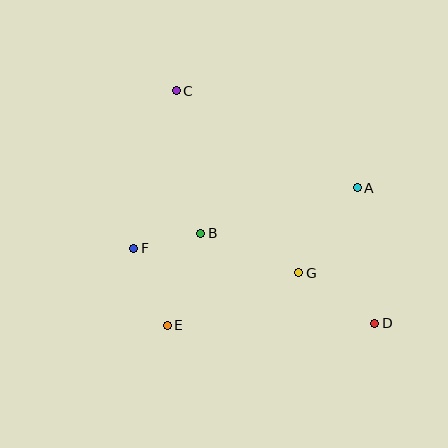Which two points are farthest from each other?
Points C and D are farthest from each other.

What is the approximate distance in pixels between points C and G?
The distance between C and G is approximately 219 pixels.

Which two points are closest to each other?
Points B and F are closest to each other.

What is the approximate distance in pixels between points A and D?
The distance between A and D is approximately 137 pixels.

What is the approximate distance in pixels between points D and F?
The distance between D and F is approximately 253 pixels.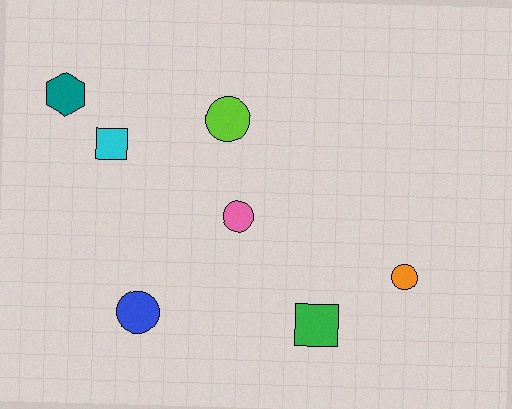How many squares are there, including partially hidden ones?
There are 2 squares.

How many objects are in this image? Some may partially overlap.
There are 7 objects.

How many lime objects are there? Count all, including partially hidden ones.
There is 1 lime object.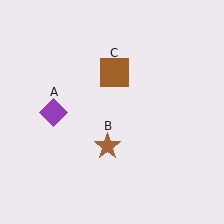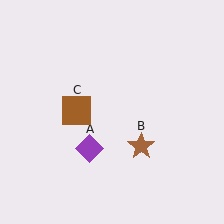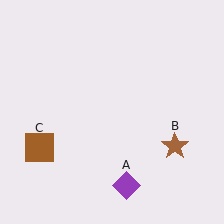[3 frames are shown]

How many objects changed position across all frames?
3 objects changed position: purple diamond (object A), brown star (object B), brown square (object C).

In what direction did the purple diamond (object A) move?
The purple diamond (object A) moved down and to the right.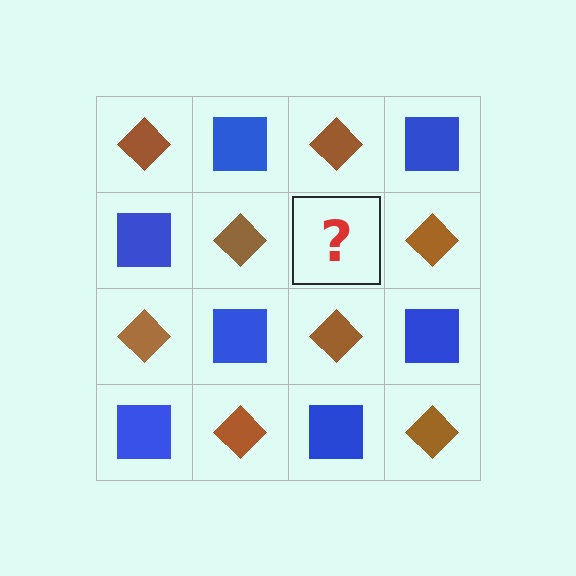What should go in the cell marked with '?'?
The missing cell should contain a blue square.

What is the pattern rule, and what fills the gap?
The rule is that it alternates brown diamond and blue square in a checkerboard pattern. The gap should be filled with a blue square.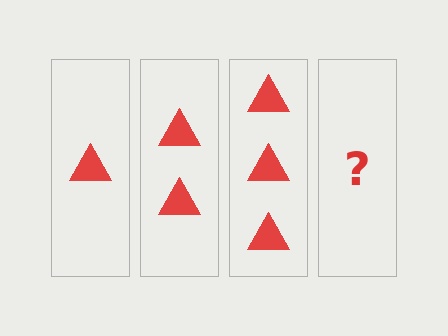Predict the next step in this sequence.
The next step is 4 triangles.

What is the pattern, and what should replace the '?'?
The pattern is that each step adds one more triangle. The '?' should be 4 triangles.